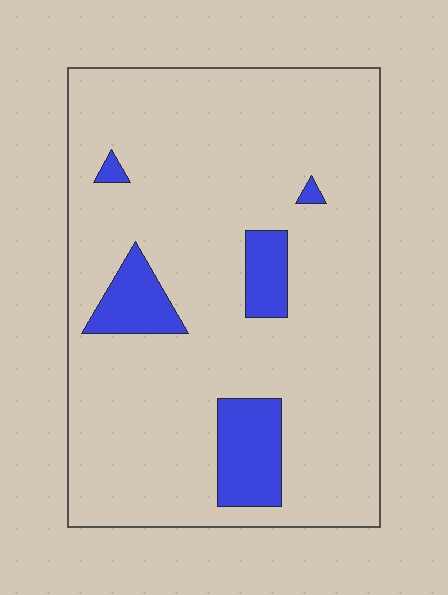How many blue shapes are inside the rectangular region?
5.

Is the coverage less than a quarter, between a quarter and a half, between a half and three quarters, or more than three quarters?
Less than a quarter.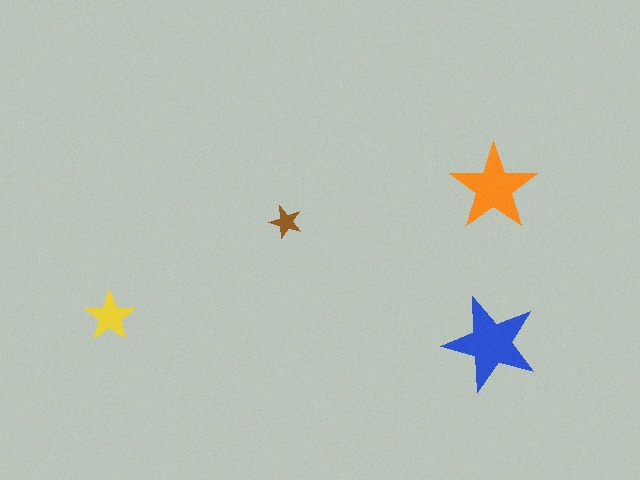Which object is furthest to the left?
The yellow star is leftmost.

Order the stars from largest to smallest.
the blue one, the orange one, the yellow one, the brown one.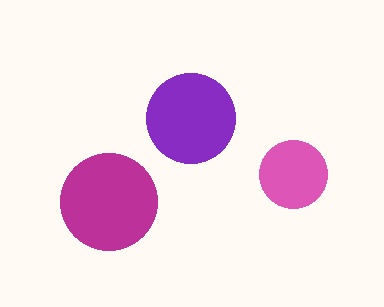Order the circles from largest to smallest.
the magenta one, the purple one, the pink one.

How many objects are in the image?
There are 3 objects in the image.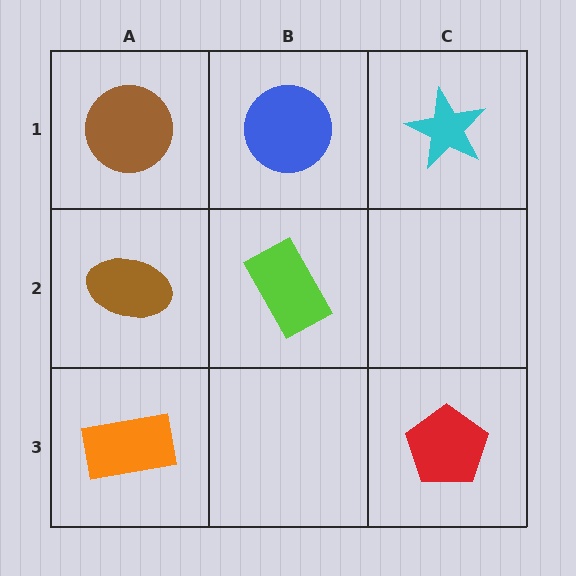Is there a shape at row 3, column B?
No, that cell is empty.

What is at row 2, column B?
A lime rectangle.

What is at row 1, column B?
A blue circle.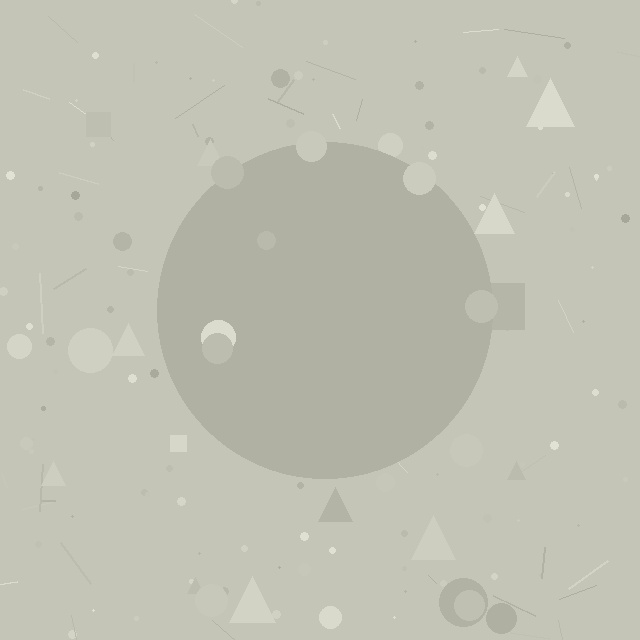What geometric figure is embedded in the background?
A circle is embedded in the background.